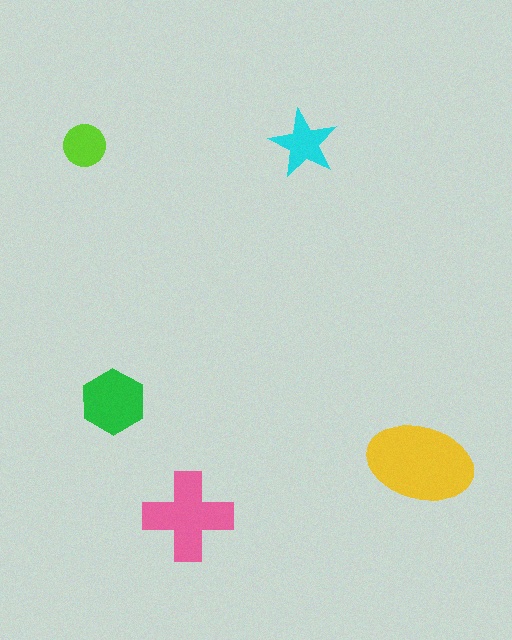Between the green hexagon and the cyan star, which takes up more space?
The green hexagon.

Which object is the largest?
The yellow ellipse.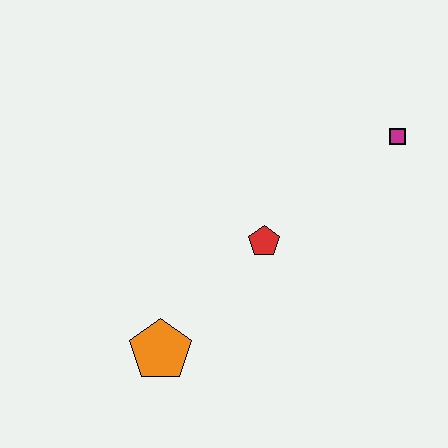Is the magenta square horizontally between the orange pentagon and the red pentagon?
No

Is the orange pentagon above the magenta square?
No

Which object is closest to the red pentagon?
The orange pentagon is closest to the red pentagon.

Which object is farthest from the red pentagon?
The magenta square is farthest from the red pentagon.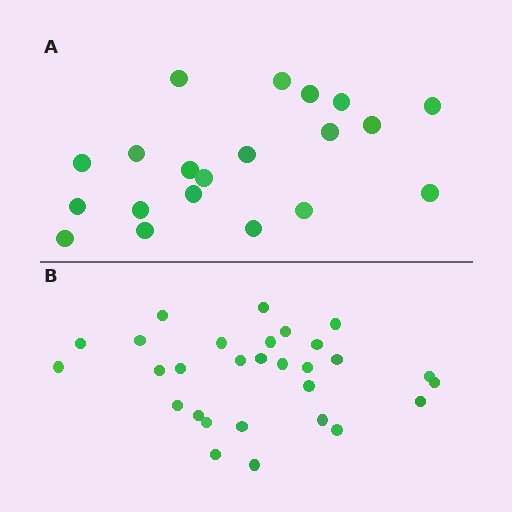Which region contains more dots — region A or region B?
Region B (the bottom region) has more dots.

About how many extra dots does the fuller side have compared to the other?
Region B has roughly 8 or so more dots than region A.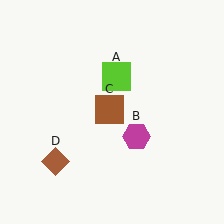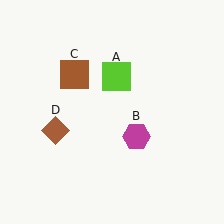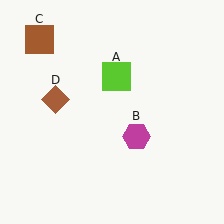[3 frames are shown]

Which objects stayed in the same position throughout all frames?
Lime square (object A) and magenta hexagon (object B) remained stationary.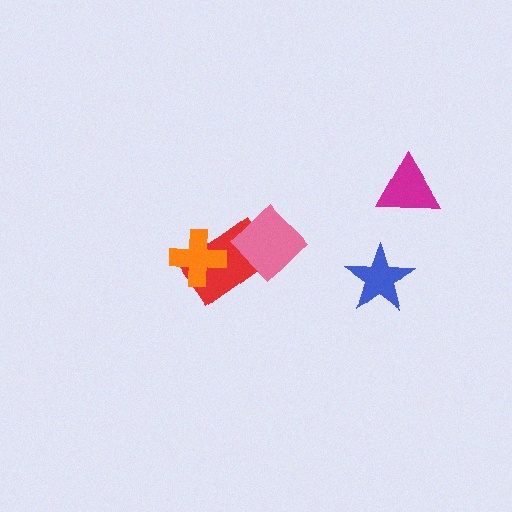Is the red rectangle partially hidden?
Yes, it is partially covered by another shape.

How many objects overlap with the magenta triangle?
0 objects overlap with the magenta triangle.